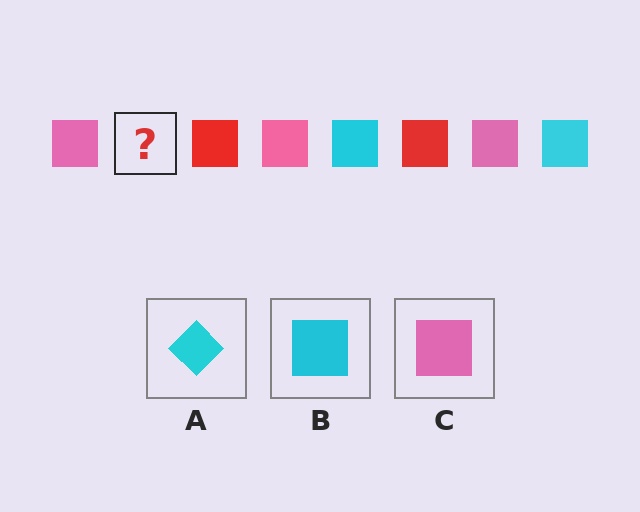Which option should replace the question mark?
Option B.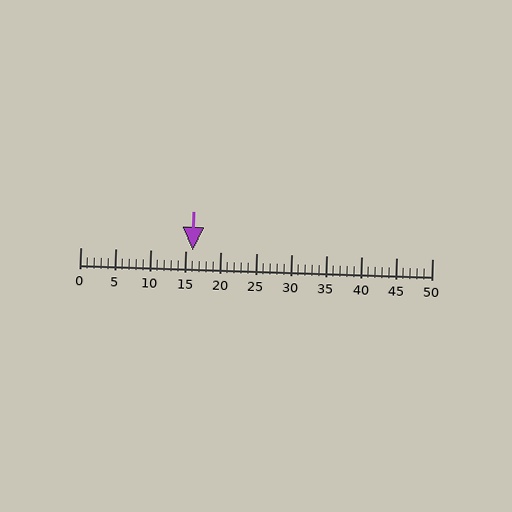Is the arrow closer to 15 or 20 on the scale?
The arrow is closer to 15.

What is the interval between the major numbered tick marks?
The major tick marks are spaced 5 units apart.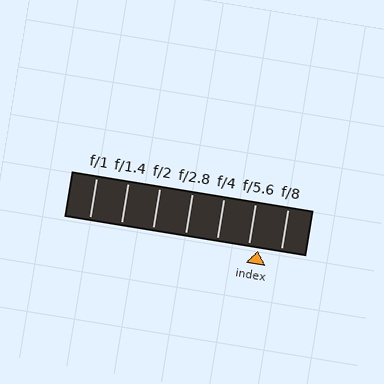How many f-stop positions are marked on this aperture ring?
There are 7 f-stop positions marked.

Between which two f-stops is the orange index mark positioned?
The index mark is between f/5.6 and f/8.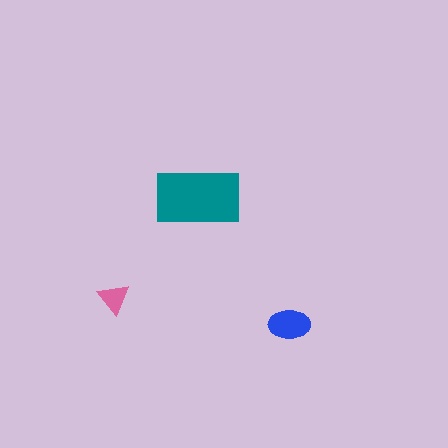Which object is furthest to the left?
The pink triangle is leftmost.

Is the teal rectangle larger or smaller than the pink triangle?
Larger.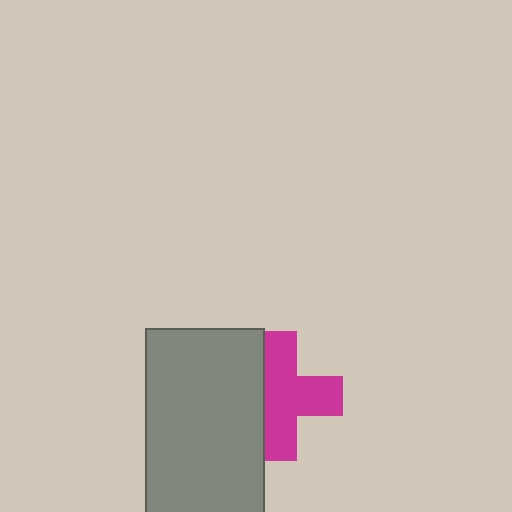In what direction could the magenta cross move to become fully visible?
The magenta cross could move right. That would shift it out from behind the gray rectangle entirely.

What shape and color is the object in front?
The object in front is a gray rectangle.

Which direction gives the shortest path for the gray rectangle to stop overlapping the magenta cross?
Moving left gives the shortest separation.